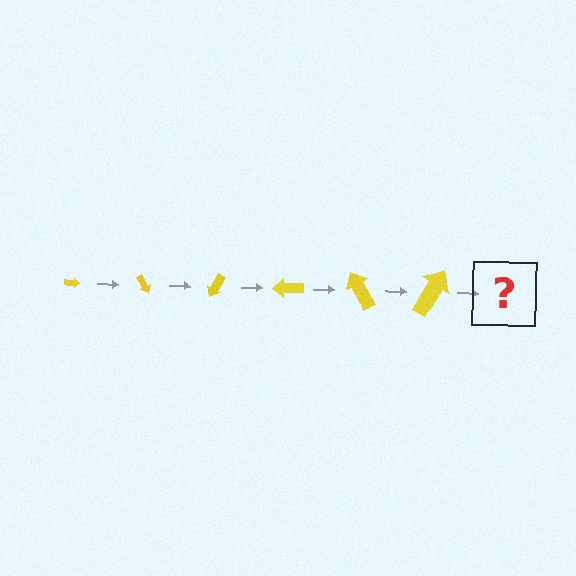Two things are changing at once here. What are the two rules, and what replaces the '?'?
The two rules are that the arrow grows larger each step and it rotates 60 degrees each step. The '?' should be an arrow, larger than the previous one and rotated 360 degrees from the start.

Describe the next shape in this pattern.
It should be an arrow, larger than the previous one and rotated 360 degrees from the start.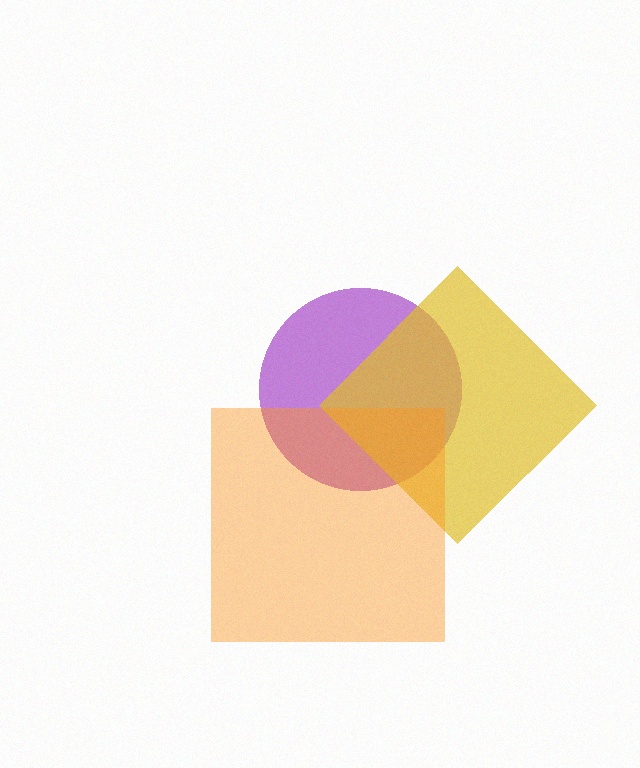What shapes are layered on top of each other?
The layered shapes are: a purple circle, a yellow diamond, an orange square.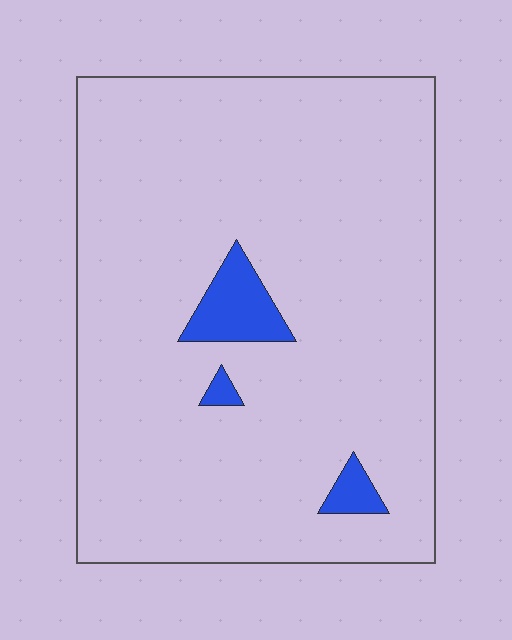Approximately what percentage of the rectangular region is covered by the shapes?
Approximately 5%.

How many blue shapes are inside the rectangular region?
3.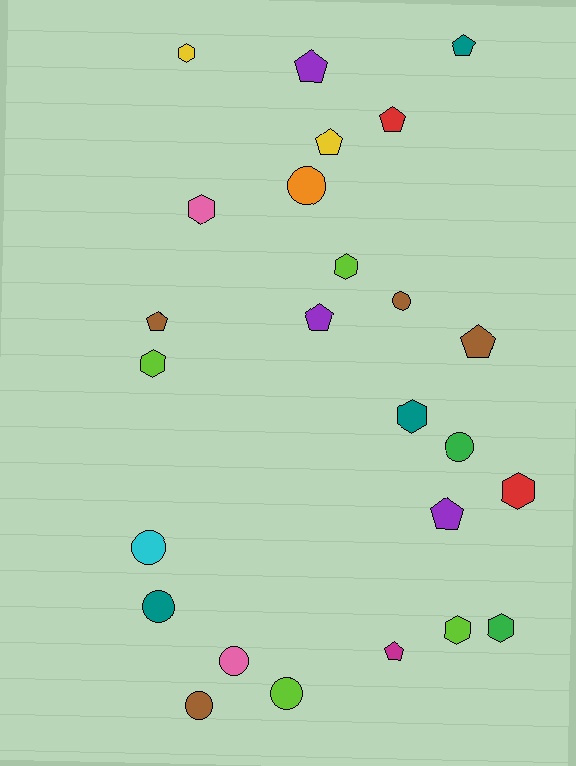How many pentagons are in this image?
There are 9 pentagons.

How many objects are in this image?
There are 25 objects.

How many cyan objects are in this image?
There is 1 cyan object.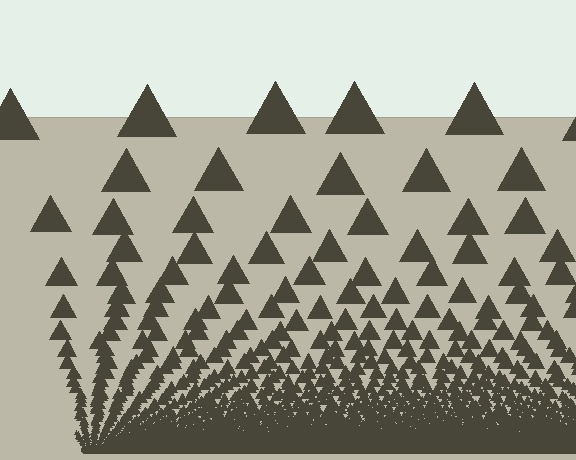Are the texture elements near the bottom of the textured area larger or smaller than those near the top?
Smaller. The gradient is inverted — elements near the bottom are smaller and denser.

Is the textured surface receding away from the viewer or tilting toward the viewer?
The surface appears to tilt toward the viewer. Texture elements get larger and sparser toward the top.